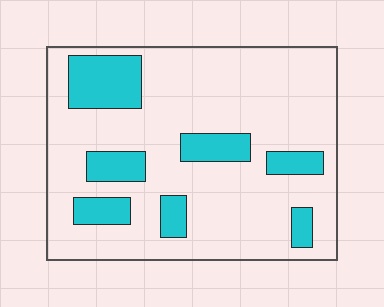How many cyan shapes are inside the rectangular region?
7.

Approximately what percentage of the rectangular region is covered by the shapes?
Approximately 20%.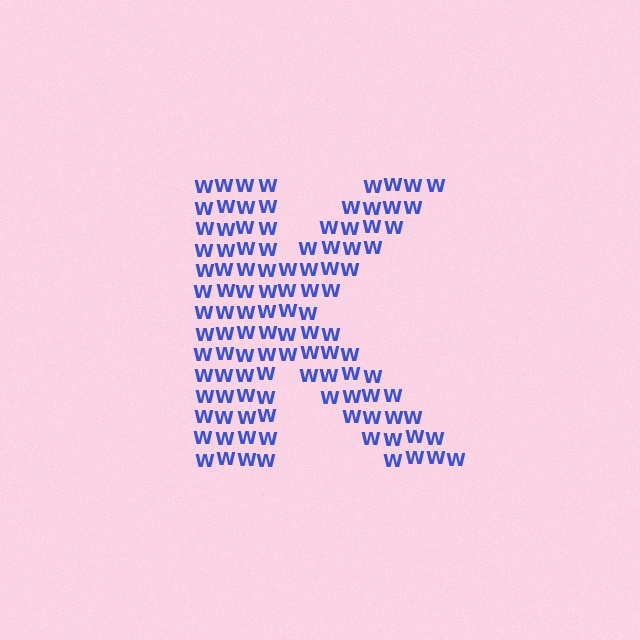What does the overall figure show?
The overall figure shows the letter K.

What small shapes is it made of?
It is made of small letter W's.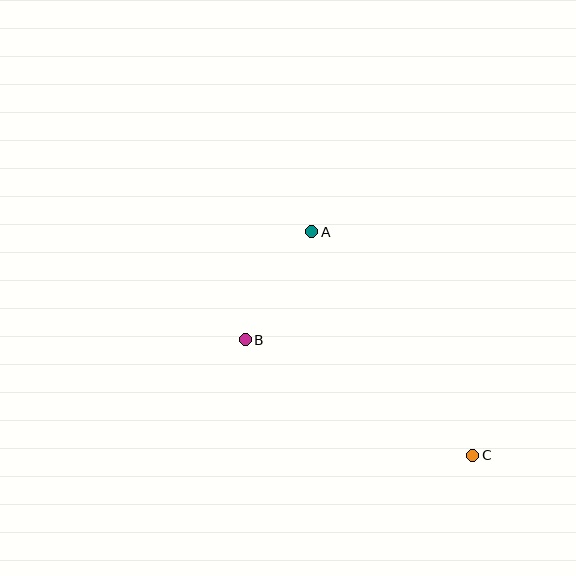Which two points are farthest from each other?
Points A and C are farthest from each other.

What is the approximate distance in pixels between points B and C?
The distance between B and C is approximately 255 pixels.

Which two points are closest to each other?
Points A and B are closest to each other.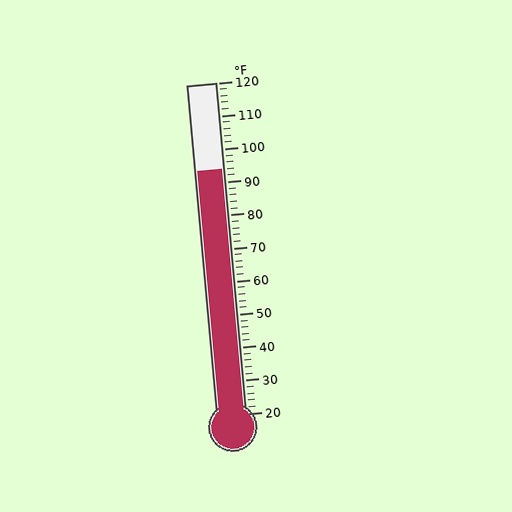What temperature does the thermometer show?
The thermometer shows approximately 94°F.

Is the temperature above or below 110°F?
The temperature is below 110°F.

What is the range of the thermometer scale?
The thermometer scale ranges from 20°F to 120°F.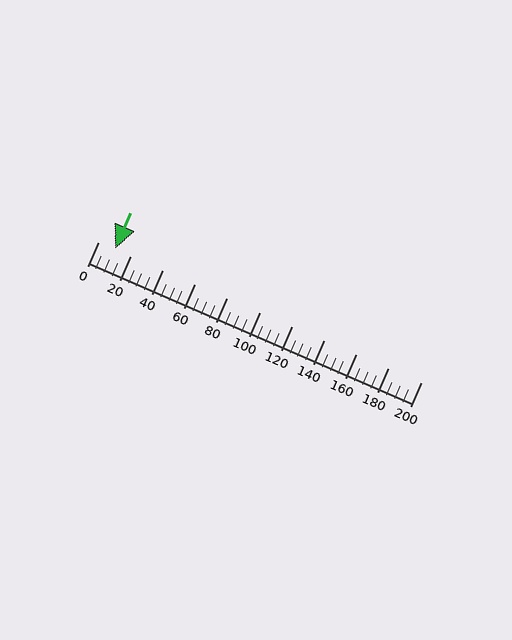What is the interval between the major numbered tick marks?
The major tick marks are spaced 20 units apart.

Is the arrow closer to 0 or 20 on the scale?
The arrow is closer to 20.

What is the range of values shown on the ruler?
The ruler shows values from 0 to 200.